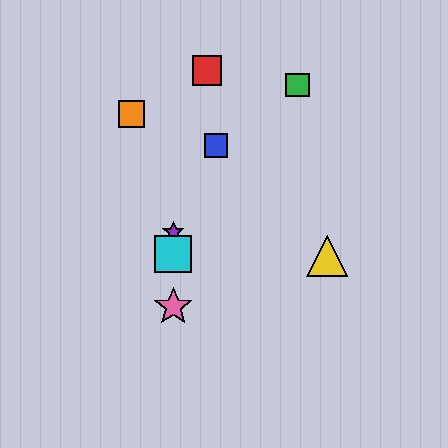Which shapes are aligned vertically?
The purple star, the cyan square, the pink star are aligned vertically.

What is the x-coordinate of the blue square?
The blue square is at x≈216.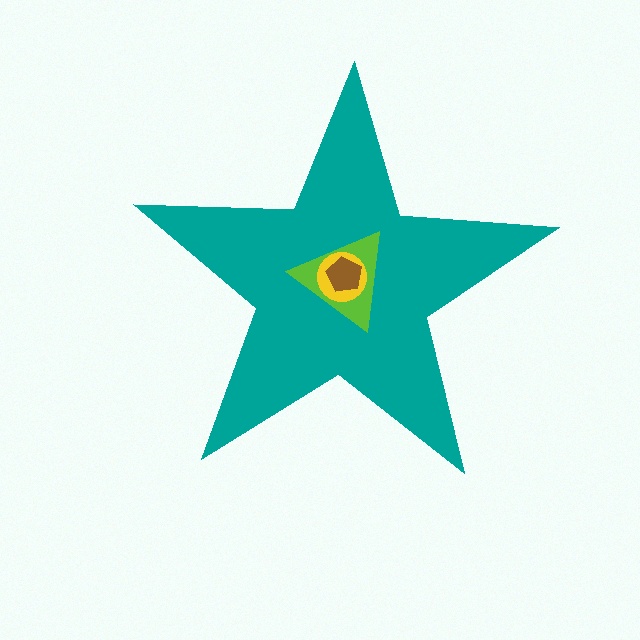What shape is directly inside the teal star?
The lime triangle.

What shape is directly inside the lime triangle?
The yellow circle.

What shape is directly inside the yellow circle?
The brown pentagon.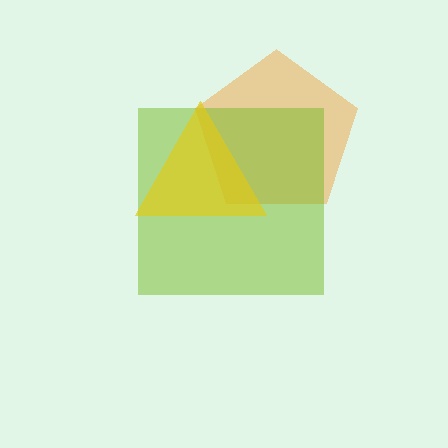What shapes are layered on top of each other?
The layered shapes are: an orange pentagon, a lime square, a yellow triangle.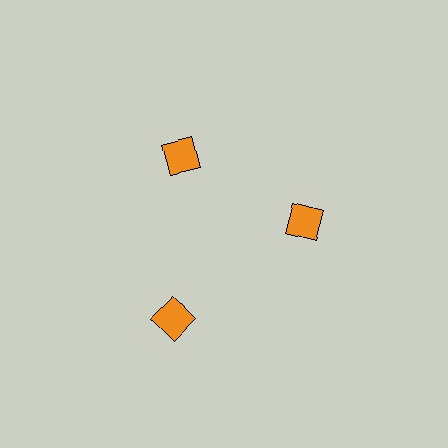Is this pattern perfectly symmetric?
No. The 3 orange squares are arranged in a ring, but one element near the 7 o'clock position is pushed outward from the center, breaking the 3-fold rotational symmetry.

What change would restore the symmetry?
The symmetry would be restored by moving it inward, back onto the ring so that all 3 squares sit at equal angles and equal distance from the center.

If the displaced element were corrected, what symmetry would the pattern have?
It would have 3-fold rotational symmetry — the pattern would map onto itself every 120 degrees.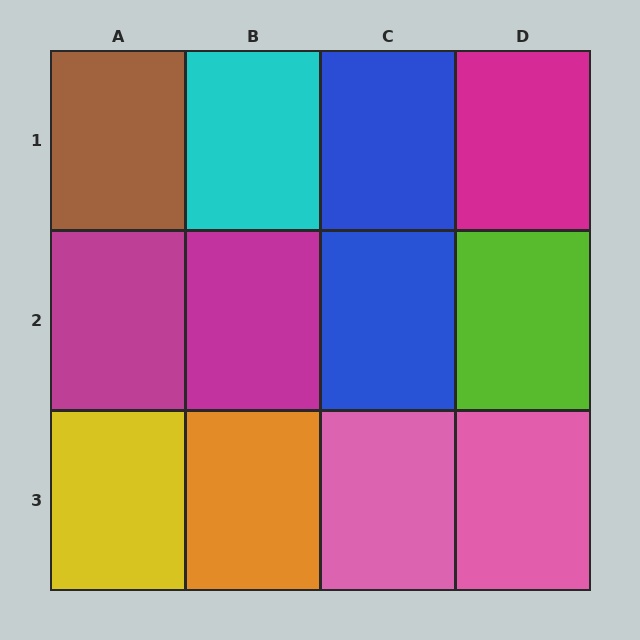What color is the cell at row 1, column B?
Cyan.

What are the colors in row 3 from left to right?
Yellow, orange, pink, pink.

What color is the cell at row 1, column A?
Brown.